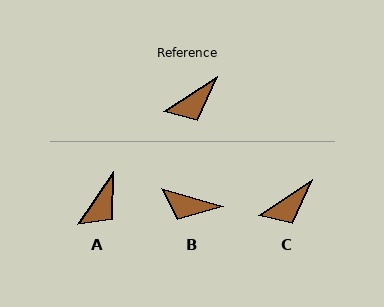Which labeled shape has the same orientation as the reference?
C.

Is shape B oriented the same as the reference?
No, it is off by about 50 degrees.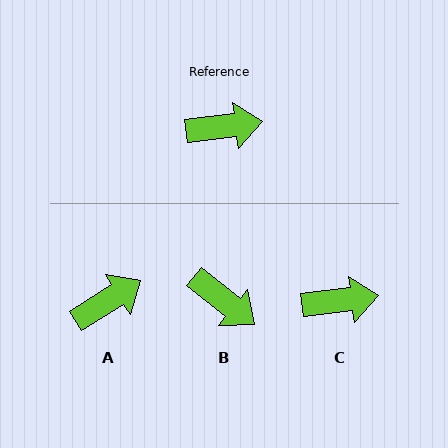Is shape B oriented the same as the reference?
No, it is off by about 46 degrees.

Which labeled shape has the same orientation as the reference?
C.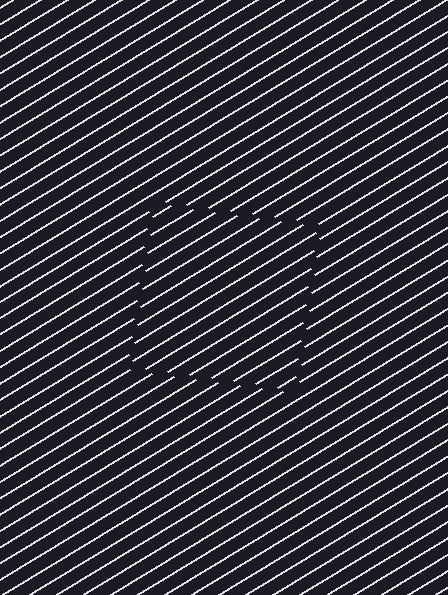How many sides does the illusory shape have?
4 sides — the line-ends trace a square.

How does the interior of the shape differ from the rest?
The interior of the shape contains the same grating, shifted by half a period — the contour is defined by the phase discontinuity where line-ends from the inner and outer gratings abut.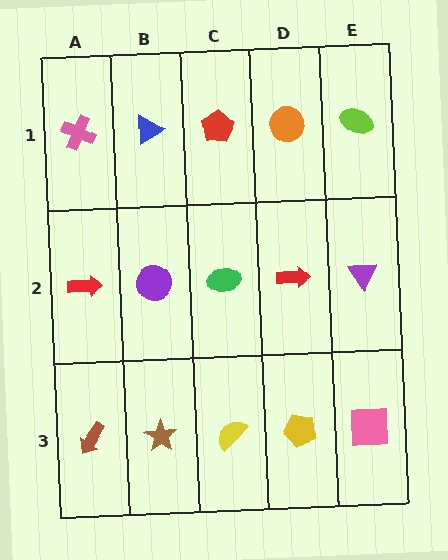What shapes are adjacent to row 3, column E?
A purple triangle (row 2, column E), a yellow pentagon (row 3, column D).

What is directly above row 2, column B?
A blue triangle.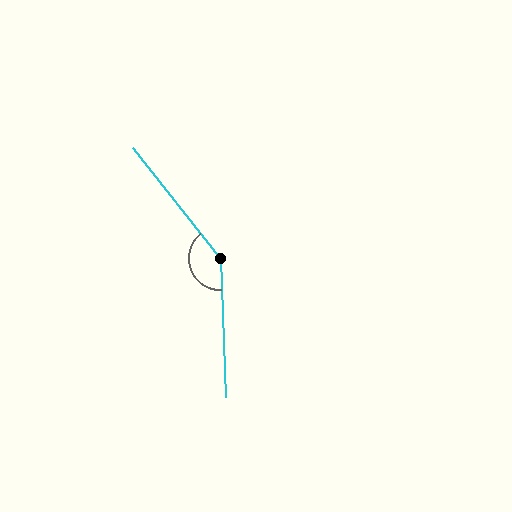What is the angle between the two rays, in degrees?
Approximately 144 degrees.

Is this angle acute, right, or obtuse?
It is obtuse.